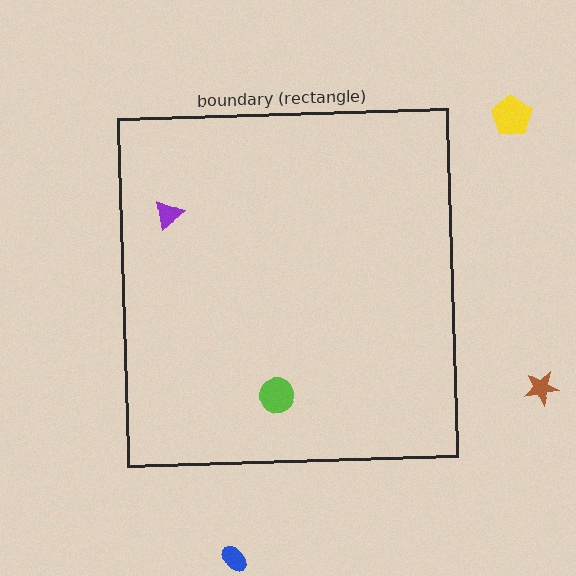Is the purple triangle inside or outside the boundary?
Inside.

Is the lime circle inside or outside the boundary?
Inside.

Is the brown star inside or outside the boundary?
Outside.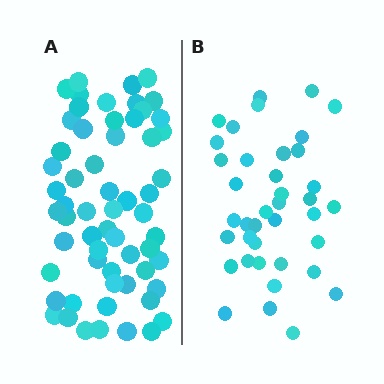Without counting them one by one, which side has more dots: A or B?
Region A (the left region) has more dots.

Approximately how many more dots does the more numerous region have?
Region A has approximately 20 more dots than region B.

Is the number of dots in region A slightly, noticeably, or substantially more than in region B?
Region A has substantially more. The ratio is roughly 1.5 to 1.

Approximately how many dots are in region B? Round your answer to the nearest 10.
About 40 dots. (The exact count is 39, which rounds to 40.)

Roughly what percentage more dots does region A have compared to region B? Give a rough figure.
About 55% more.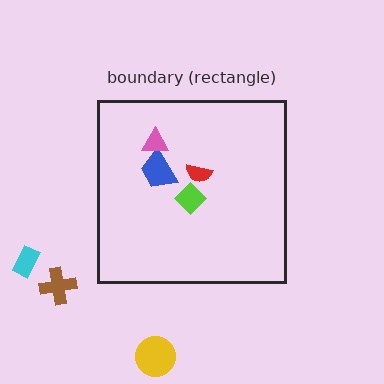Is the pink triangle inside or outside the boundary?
Inside.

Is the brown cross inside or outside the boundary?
Outside.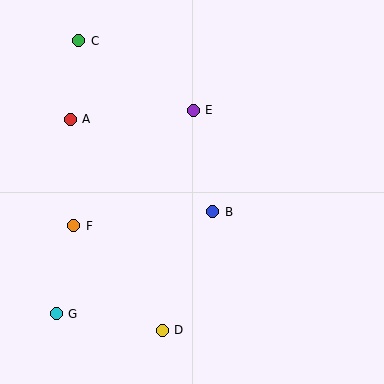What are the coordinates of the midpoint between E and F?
The midpoint between E and F is at (133, 168).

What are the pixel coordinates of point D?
Point D is at (162, 330).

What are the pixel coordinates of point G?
Point G is at (56, 314).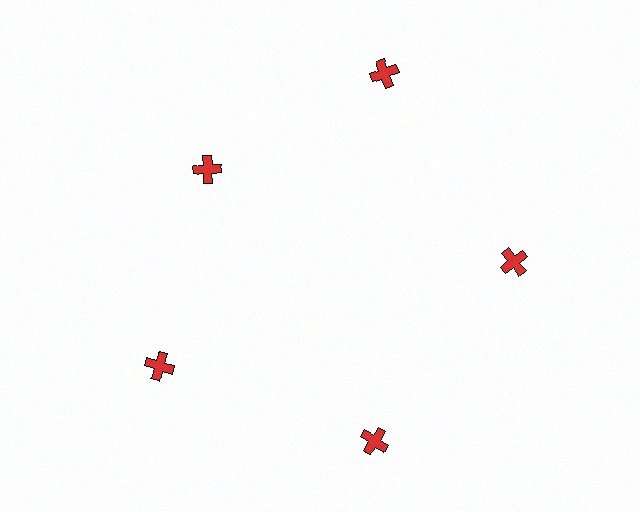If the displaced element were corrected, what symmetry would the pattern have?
It would have 5-fold rotational symmetry — the pattern would map onto itself every 72 degrees.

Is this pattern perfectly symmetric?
No. The 5 red crosses are arranged in a ring, but one element near the 10 o'clock position is pulled inward toward the center, breaking the 5-fold rotational symmetry.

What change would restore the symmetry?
The symmetry would be restored by moving it outward, back onto the ring so that all 5 crosses sit at equal angles and equal distance from the center.